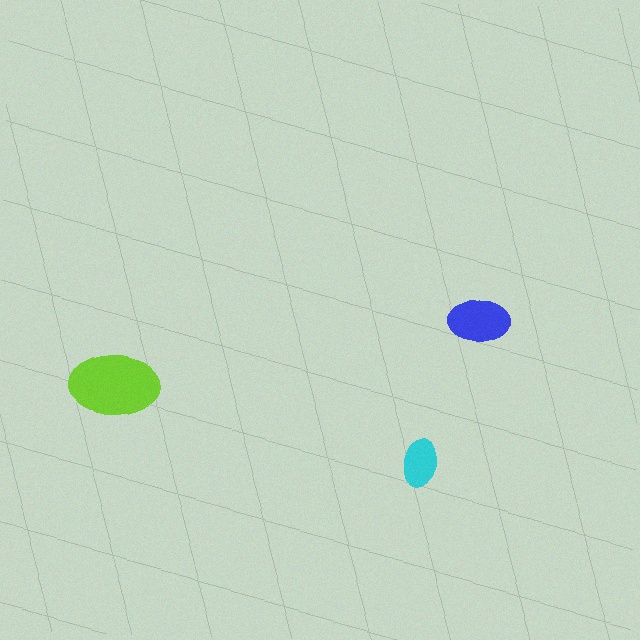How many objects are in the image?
There are 3 objects in the image.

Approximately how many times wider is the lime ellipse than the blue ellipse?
About 1.5 times wider.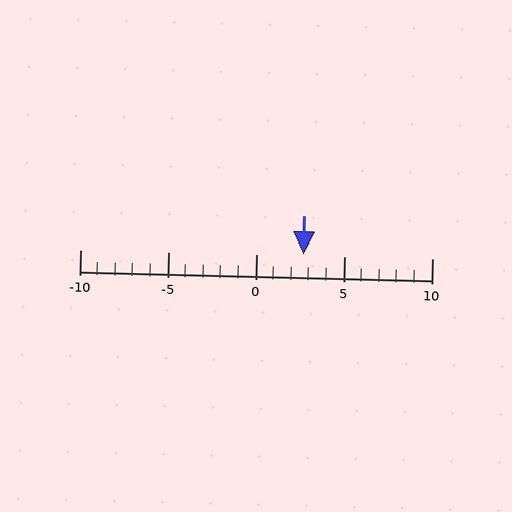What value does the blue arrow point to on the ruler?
The blue arrow points to approximately 3.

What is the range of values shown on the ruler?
The ruler shows values from -10 to 10.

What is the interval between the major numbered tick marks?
The major tick marks are spaced 5 units apart.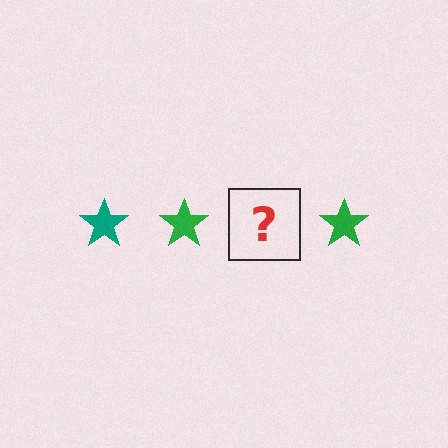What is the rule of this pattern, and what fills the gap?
The rule is that the pattern cycles through teal, green stars. The gap should be filled with a teal star.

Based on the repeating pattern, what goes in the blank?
The blank should be a teal star.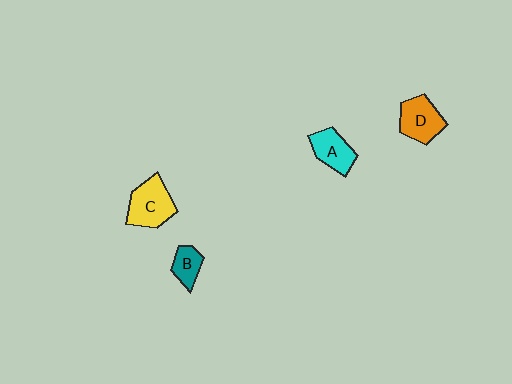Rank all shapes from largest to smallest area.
From largest to smallest: C (yellow), D (orange), A (cyan), B (teal).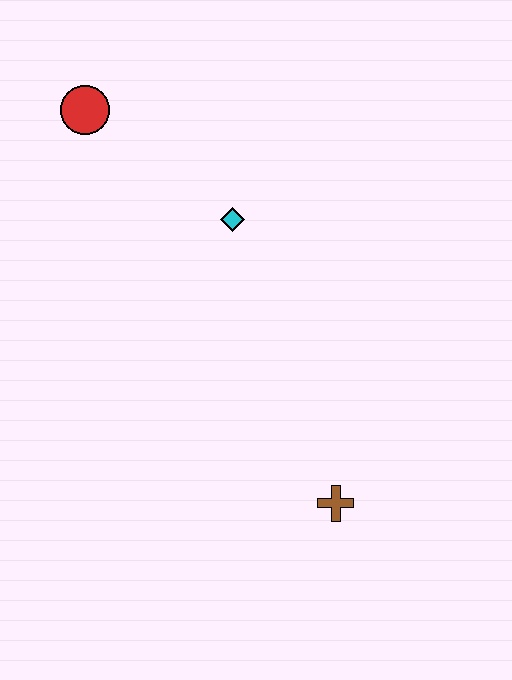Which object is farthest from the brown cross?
The red circle is farthest from the brown cross.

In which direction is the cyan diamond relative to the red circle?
The cyan diamond is to the right of the red circle.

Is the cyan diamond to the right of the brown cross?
No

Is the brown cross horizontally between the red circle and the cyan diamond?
No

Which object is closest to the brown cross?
The cyan diamond is closest to the brown cross.